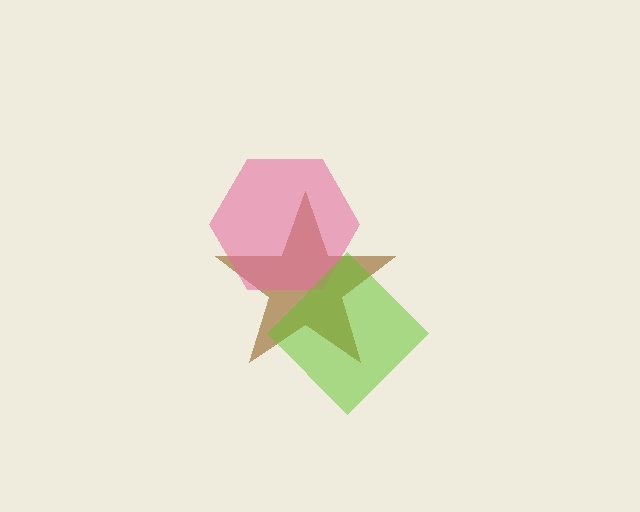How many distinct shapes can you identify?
There are 3 distinct shapes: a brown star, a pink hexagon, a lime diamond.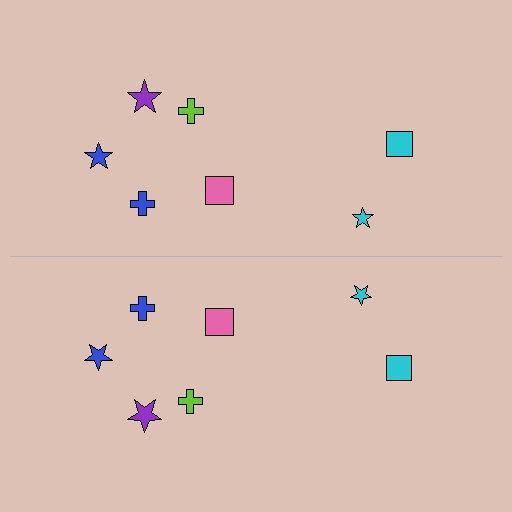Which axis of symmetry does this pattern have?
The pattern has a horizontal axis of symmetry running through the center of the image.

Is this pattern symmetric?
Yes, this pattern has bilateral (reflection) symmetry.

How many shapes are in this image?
There are 14 shapes in this image.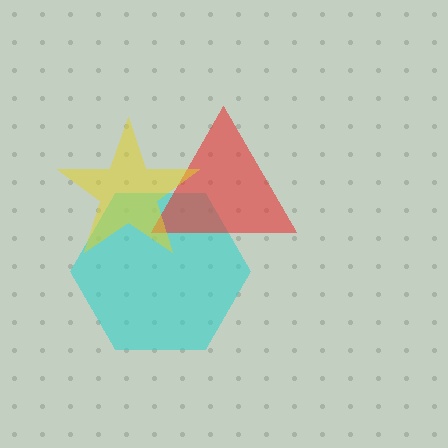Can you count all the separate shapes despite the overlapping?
Yes, there are 3 separate shapes.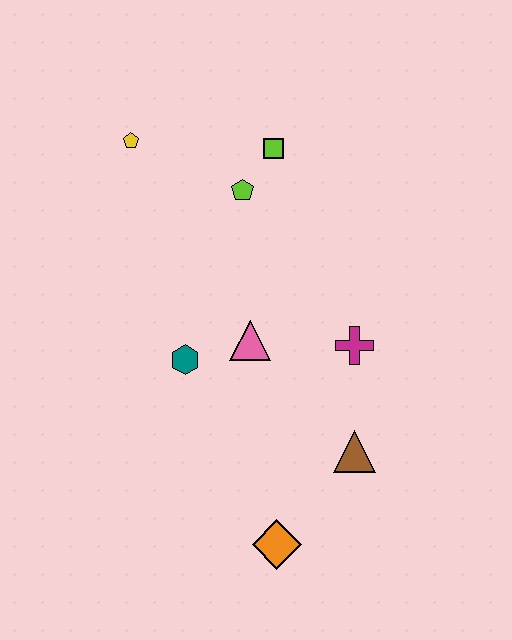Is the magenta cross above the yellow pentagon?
No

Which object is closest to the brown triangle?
The magenta cross is closest to the brown triangle.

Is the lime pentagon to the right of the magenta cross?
No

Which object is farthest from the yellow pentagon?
The orange diamond is farthest from the yellow pentagon.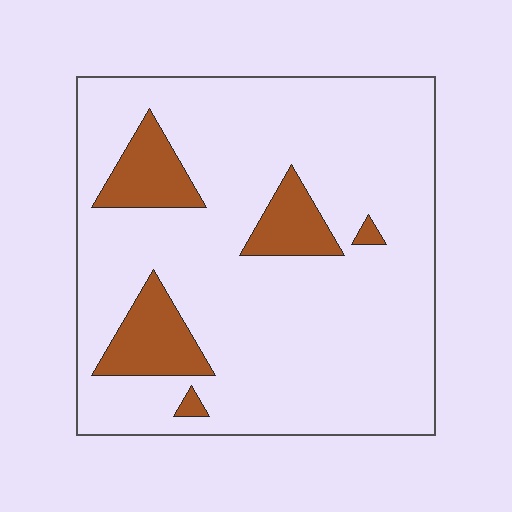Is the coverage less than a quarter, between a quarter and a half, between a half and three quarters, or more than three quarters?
Less than a quarter.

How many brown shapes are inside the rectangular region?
5.